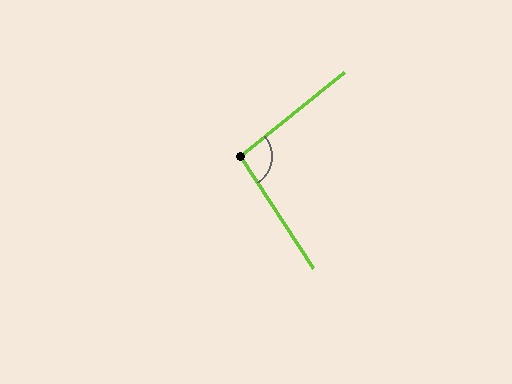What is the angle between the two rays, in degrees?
Approximately 96 degrees.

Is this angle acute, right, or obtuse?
It is obtuse.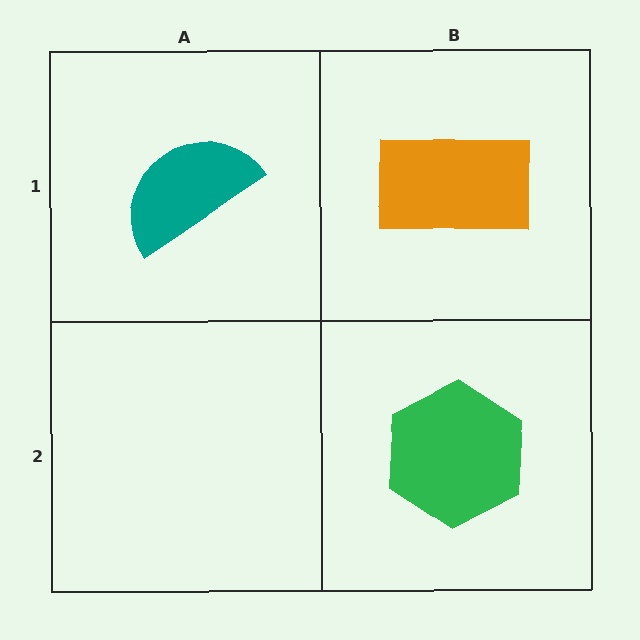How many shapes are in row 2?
1 shape.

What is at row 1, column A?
A teal semicircle.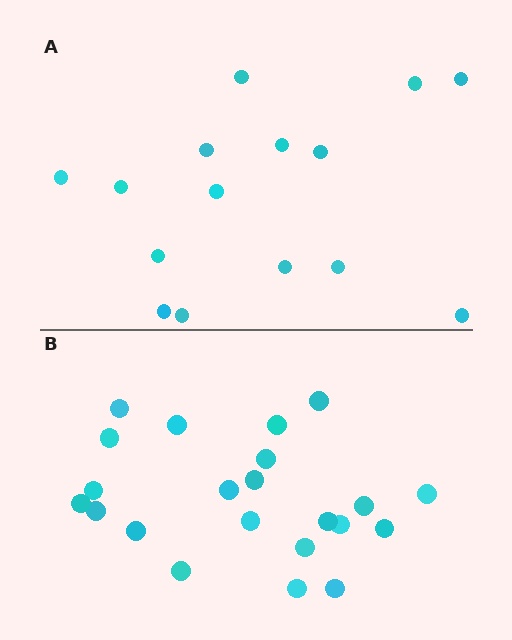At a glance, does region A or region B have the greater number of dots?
Region B (the bottom region) has more dots.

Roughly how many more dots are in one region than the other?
Region B has roughly 8 or so more dots than region A.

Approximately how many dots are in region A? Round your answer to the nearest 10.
About 20 dots. (The exact count is 15, which rounds to 20.)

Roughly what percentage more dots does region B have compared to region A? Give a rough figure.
About 45% more.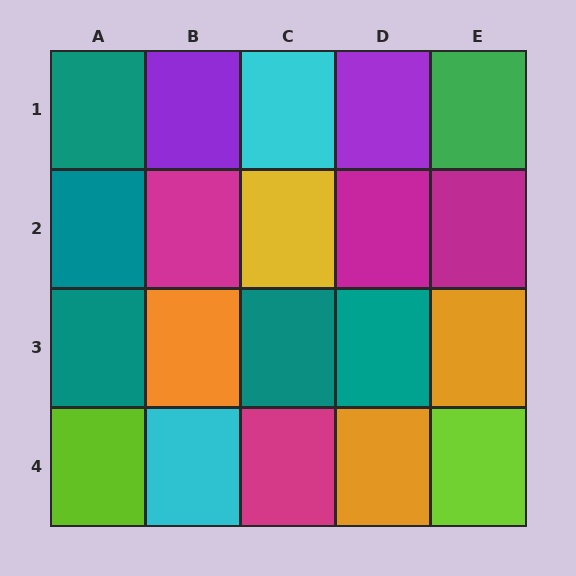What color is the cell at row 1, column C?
Cyan.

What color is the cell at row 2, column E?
Magenta.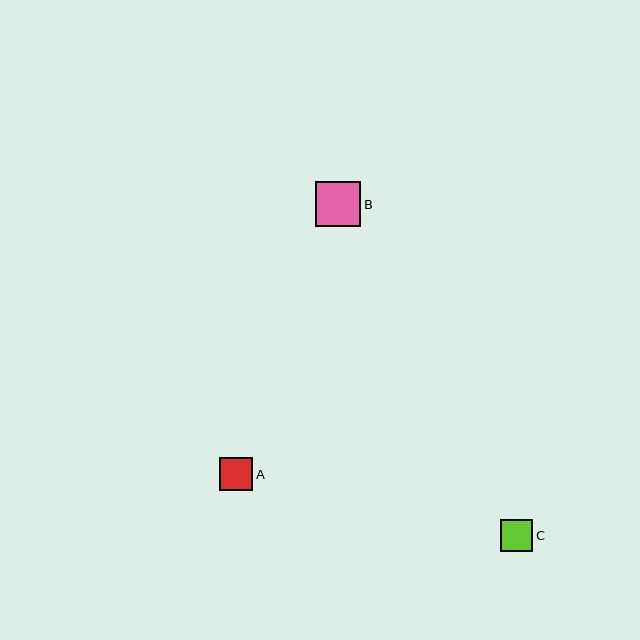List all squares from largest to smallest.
From largest to smallest: B, A, C.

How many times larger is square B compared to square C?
Square B is approximately 1.4 times the size of square C.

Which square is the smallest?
Square C is the smallest with a size of approximately 32 pixels.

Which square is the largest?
Square B is the largest with a size of approximately 45 pixels.